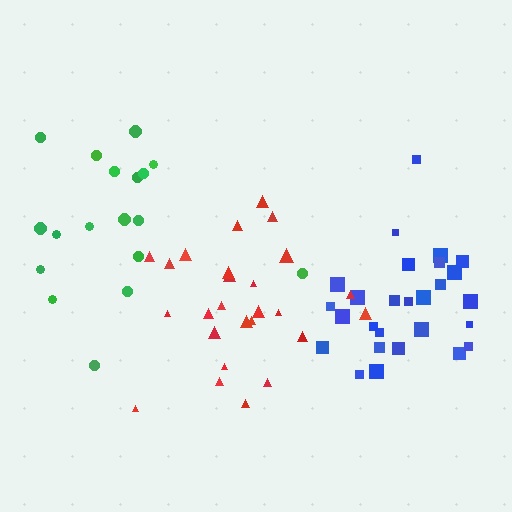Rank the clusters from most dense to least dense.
blue, red, green.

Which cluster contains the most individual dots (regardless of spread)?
Blue (27).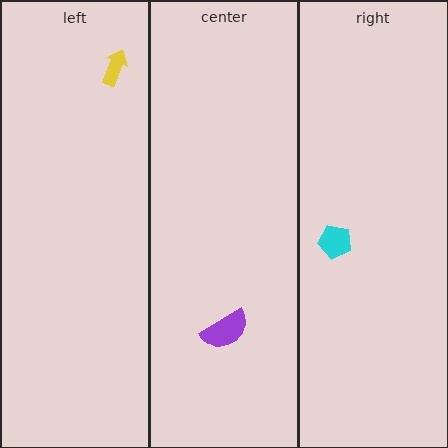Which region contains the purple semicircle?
The center region.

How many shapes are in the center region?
1.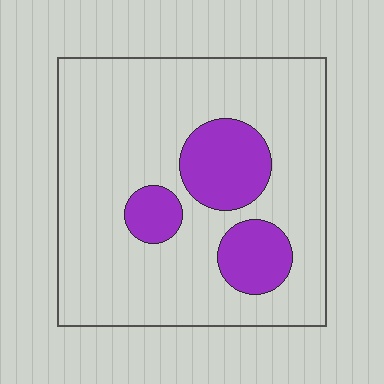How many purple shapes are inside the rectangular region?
3.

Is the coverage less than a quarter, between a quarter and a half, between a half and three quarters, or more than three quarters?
Less than a quarter.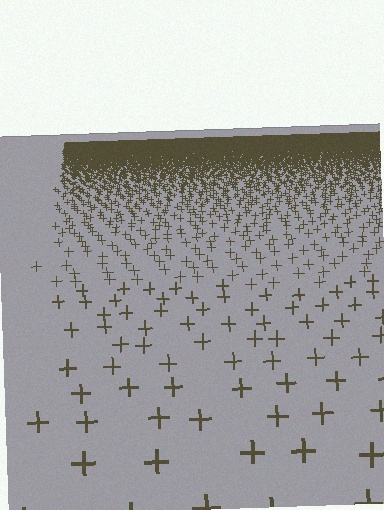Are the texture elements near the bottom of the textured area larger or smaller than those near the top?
Larger. Near the bottom, elements are closer to the viewer and appear at a bigger on-screen size.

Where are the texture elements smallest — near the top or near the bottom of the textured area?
Near the top.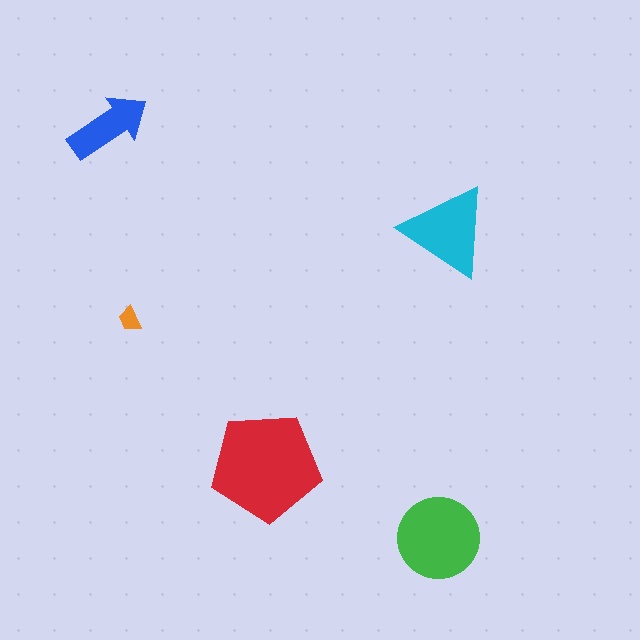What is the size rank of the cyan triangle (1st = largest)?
3rd.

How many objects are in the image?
There are 5 objects in the image.